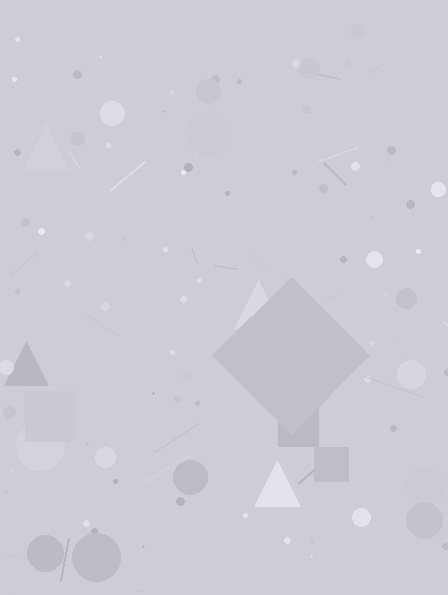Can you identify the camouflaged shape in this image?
The camouflaged shape is a diamond.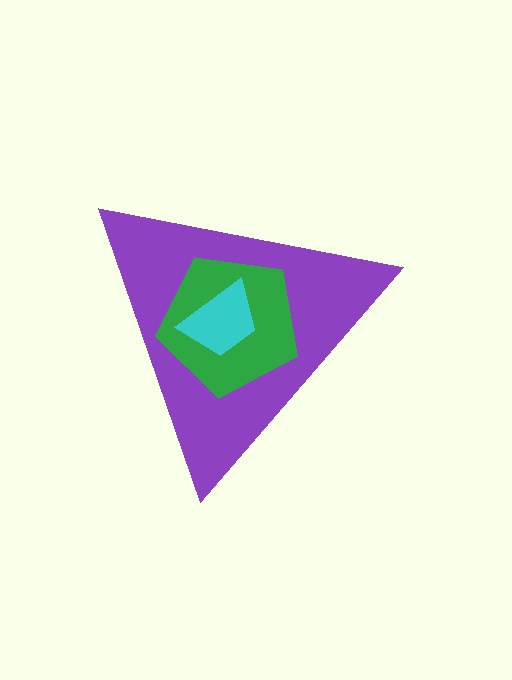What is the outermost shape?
The purple triangle.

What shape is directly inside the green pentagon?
The cyan trapezoid.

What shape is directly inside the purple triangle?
The green pentagon.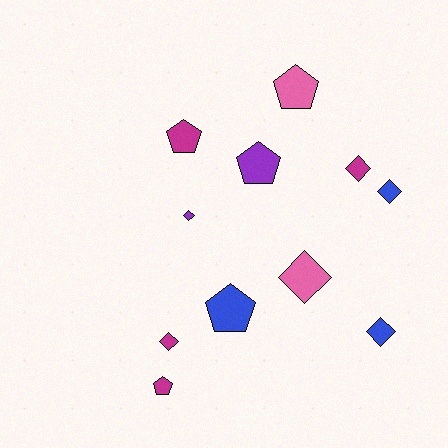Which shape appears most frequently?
Diamond, with 6 objects.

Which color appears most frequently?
Magenta, with 4 objects.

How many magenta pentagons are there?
There are 2 magenta pentagons.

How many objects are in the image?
There are 11 objects.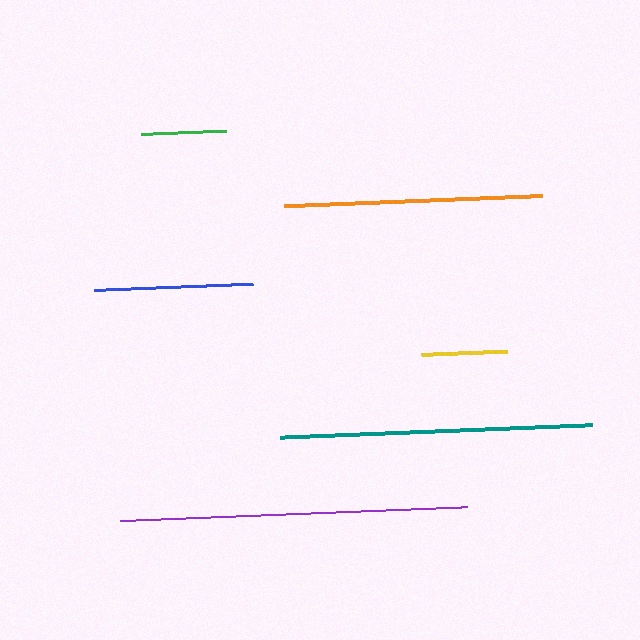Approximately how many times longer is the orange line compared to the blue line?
The orange line is approximately 1.6 times the length of the blue line.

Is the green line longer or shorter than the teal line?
The teal line is longer than the green line.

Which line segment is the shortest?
The green line is the shortest at approximately 85 pixels.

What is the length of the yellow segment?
The yellow segment is approximately 86 pixels long.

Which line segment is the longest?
The purple line is the longest at approximately 347 pixels.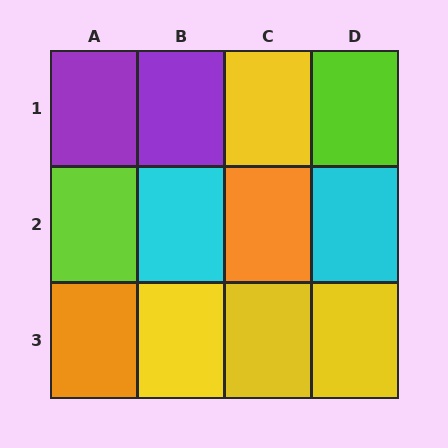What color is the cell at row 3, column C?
Yellow.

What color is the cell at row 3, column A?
Orange.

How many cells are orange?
2 cells are orange.